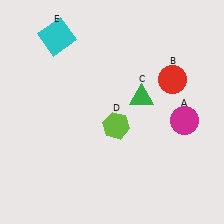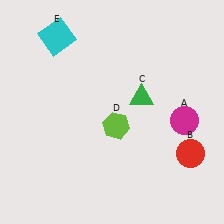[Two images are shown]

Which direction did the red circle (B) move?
The red circle (B) moved down.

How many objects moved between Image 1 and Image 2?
1 object moved between the two images.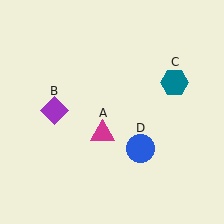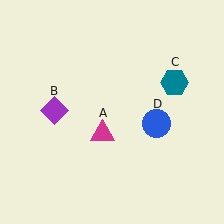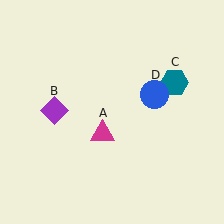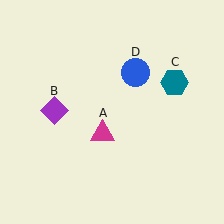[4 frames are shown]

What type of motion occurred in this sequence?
The blue circle (object D) rotated counterclockwise around the center of the scene.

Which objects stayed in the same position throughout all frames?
Magenta triangle (object A) and purple diamond (object B) and teal hexagon (object C) remained stationary.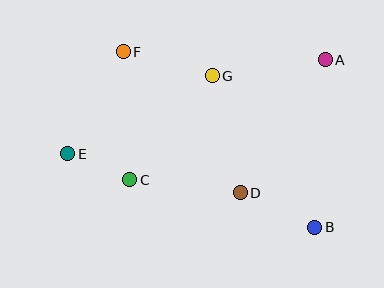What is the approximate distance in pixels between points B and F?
The distance between B and F is approximately 260 pixels.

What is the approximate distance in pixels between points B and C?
The distance between B and C is approximately 191 pixels.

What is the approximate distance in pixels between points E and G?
The distance between E and G is approximately 164 pixels.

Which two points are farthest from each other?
Points A and E are farthest from each other.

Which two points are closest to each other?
Points C and E are closest to each other.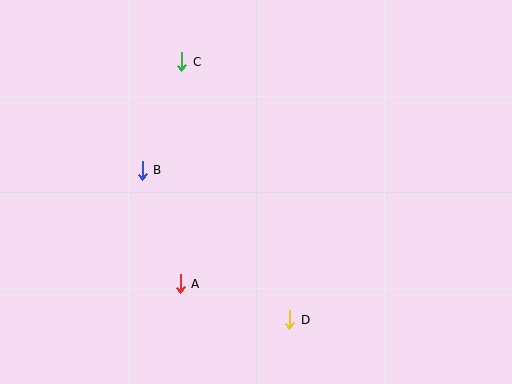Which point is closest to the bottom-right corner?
Point D is closest to the bottom-right corner.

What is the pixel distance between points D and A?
The distance between D and A is 115 pixels.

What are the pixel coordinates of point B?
Point B is at (142, 170).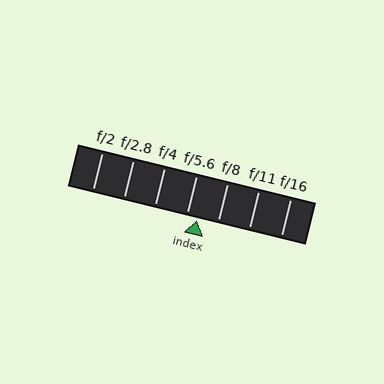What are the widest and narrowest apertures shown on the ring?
The widest aperture shown is f/2 and the narrowest is f/16.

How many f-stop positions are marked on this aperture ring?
There are 7 f-stop positions marked.